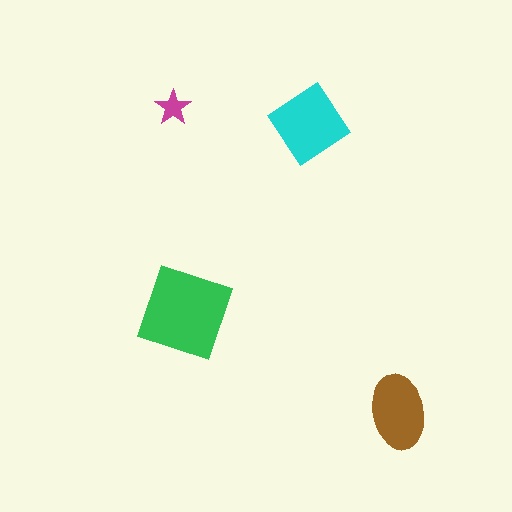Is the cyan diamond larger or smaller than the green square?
Smaller.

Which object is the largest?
The green square.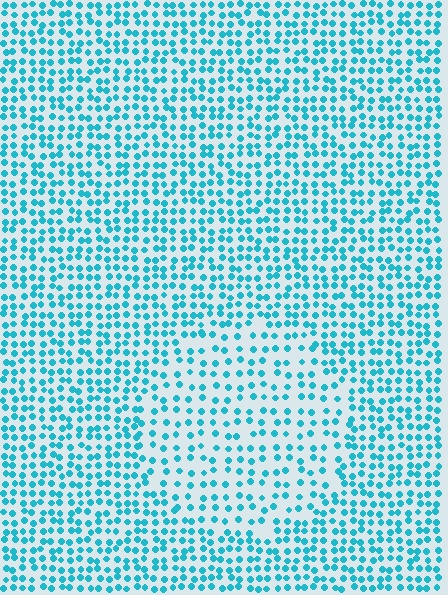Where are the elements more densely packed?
The elements are more densely packed outside the circle boundary.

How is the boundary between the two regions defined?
The boundary is defined by a change in element density (approximately 1.7x ratio). All elements are the same color, size, and shape.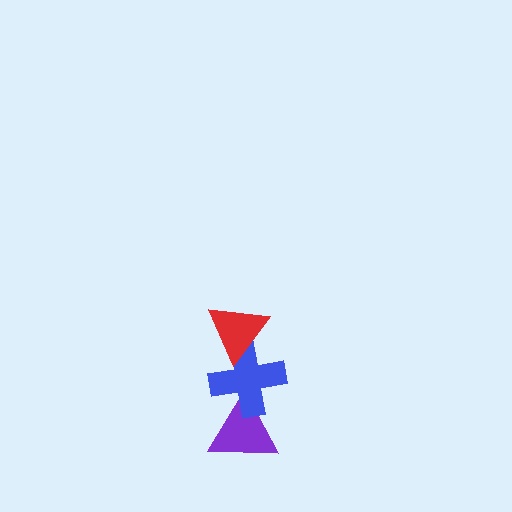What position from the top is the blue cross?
The blue cross is 2nd from the top.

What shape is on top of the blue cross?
The red triangle is on top of the blue cross.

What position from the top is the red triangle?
The red triangle is 1st from the top.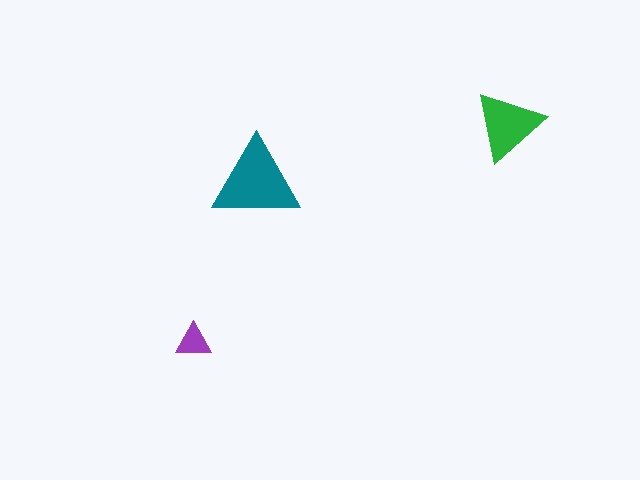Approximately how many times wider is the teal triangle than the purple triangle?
About 2.5 times wider.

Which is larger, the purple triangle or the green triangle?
The green one.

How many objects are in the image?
There are 3 objects in the image.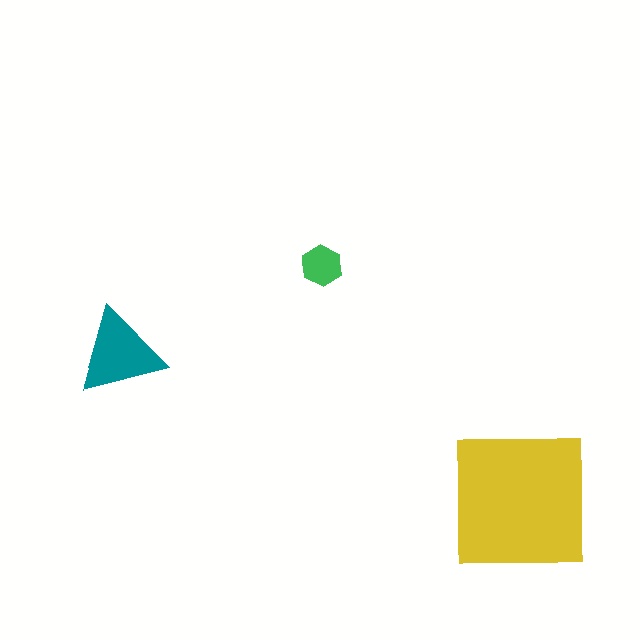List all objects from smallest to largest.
The green hexagon, the teal triangle, the yellow square.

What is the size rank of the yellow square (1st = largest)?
1st.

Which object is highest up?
The green hexagon is topmost.